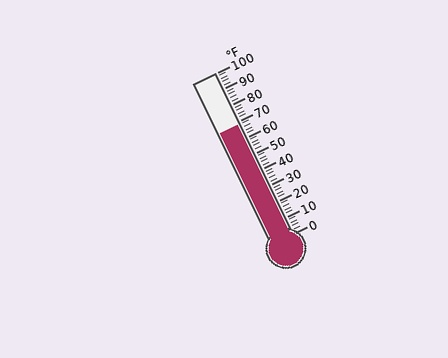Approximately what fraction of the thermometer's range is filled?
The thermometer is filled to approximately 70% of its range.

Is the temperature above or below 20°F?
The temperature is above 20°F.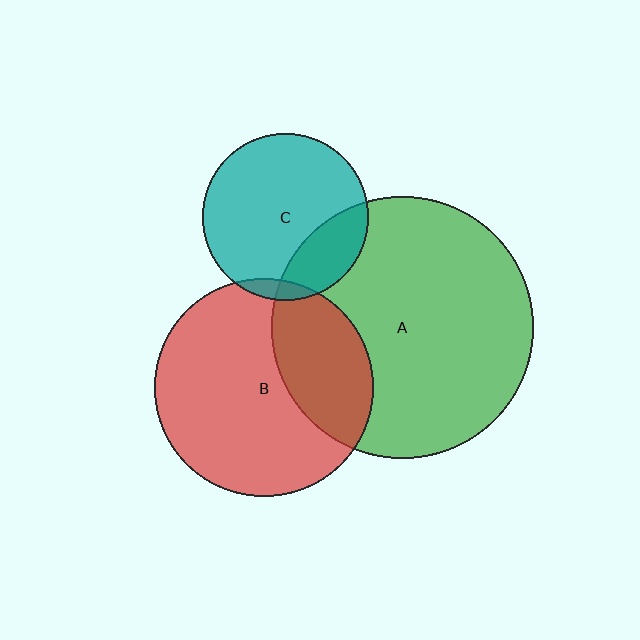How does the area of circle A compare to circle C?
Approximately 2.5 times.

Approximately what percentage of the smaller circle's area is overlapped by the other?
Approximately 25%.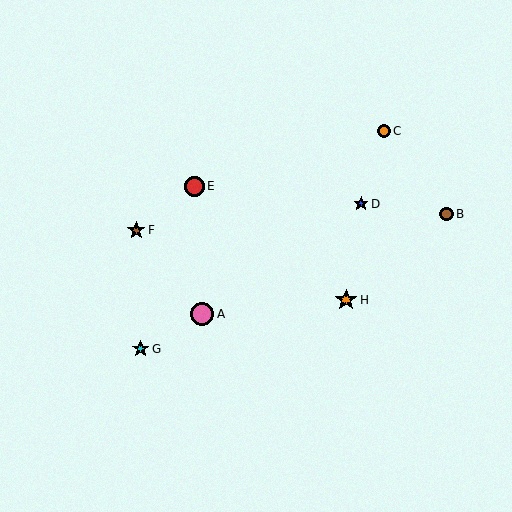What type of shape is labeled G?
Shape G is a cyan star.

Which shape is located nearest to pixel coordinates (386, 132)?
The orange circle (labeled C) at (384, 131) is nearest to that location.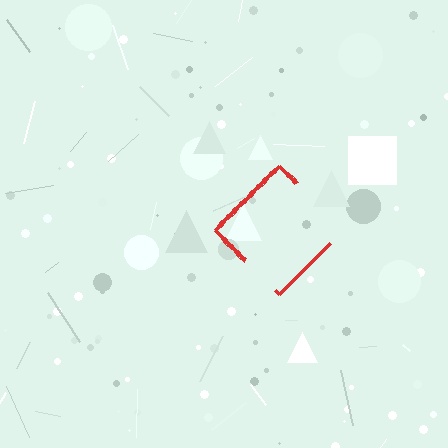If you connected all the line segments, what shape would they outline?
They would outline a diamond.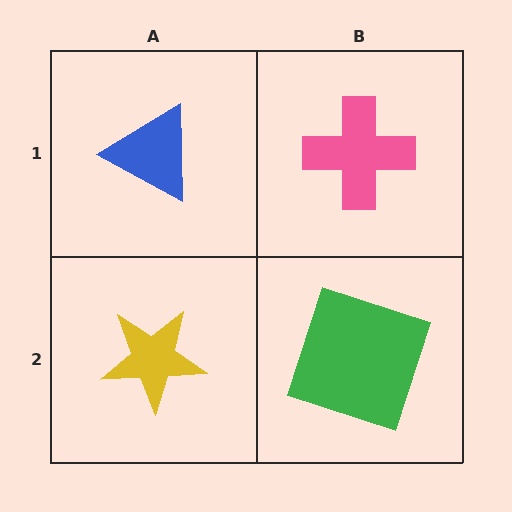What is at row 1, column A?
A blue triangle.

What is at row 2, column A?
A yellow star.